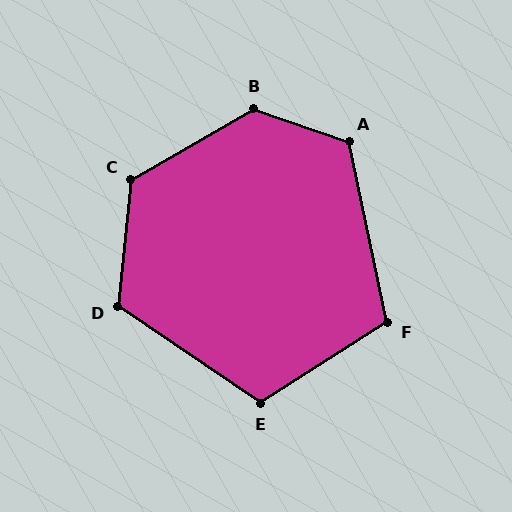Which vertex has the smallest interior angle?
F, at approximately 110 degrees.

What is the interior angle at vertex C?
Approximately 125 degrees (obtuse).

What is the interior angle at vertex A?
Approximately 121 degrees (obtuse).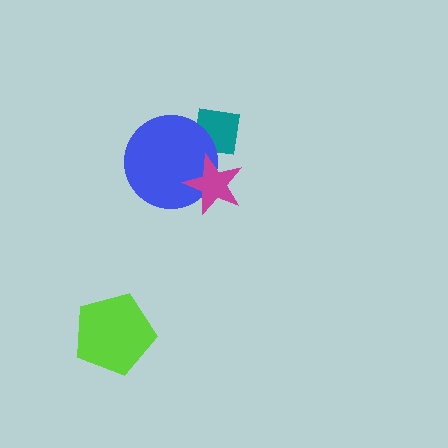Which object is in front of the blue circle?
The magenta star is in front of the blue circle.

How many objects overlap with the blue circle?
2 objects overlap with the blue circle.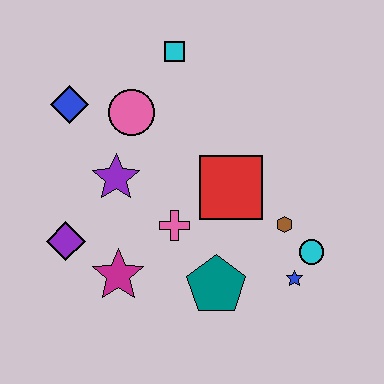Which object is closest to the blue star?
The cyan circle is closest to the blue star.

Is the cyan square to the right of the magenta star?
Yes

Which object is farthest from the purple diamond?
The cyan circle is farthest from the purple diamond.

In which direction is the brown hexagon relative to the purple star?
The brown hexagon is to the right of the purple star.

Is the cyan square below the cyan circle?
No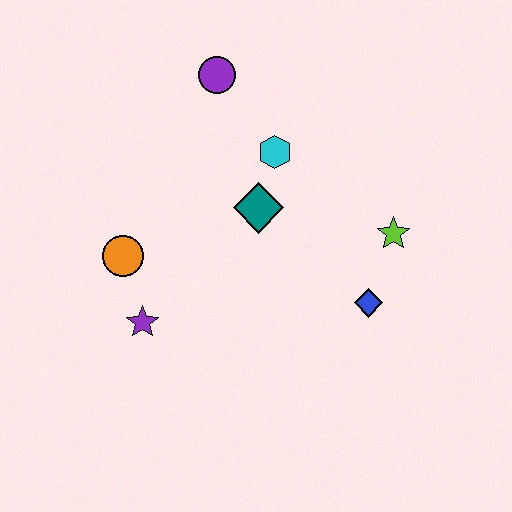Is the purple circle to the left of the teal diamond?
Yes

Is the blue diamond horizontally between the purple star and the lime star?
Yes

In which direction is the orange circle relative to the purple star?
The orange circle is above the purple star.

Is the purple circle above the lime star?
Yes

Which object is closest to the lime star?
The blue diamond is closest to the lime star.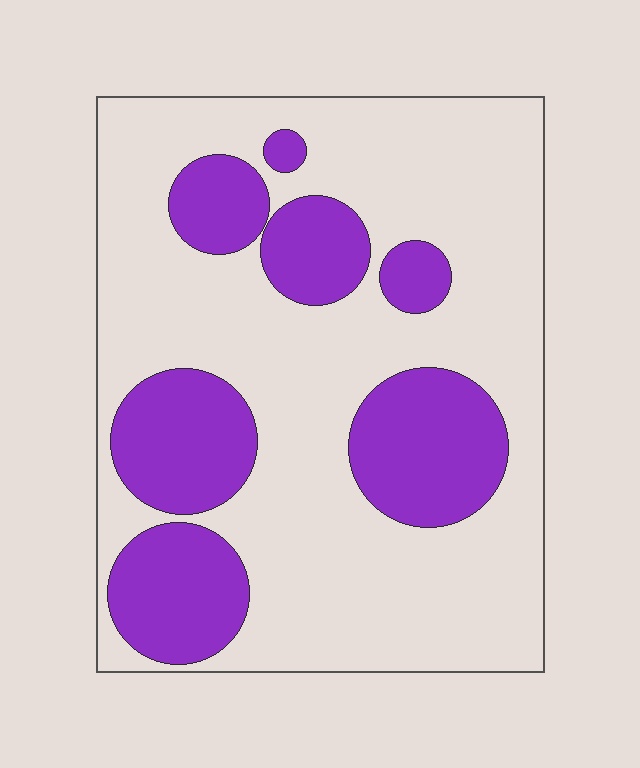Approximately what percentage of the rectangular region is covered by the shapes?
Approximately 30%.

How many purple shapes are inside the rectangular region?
7.